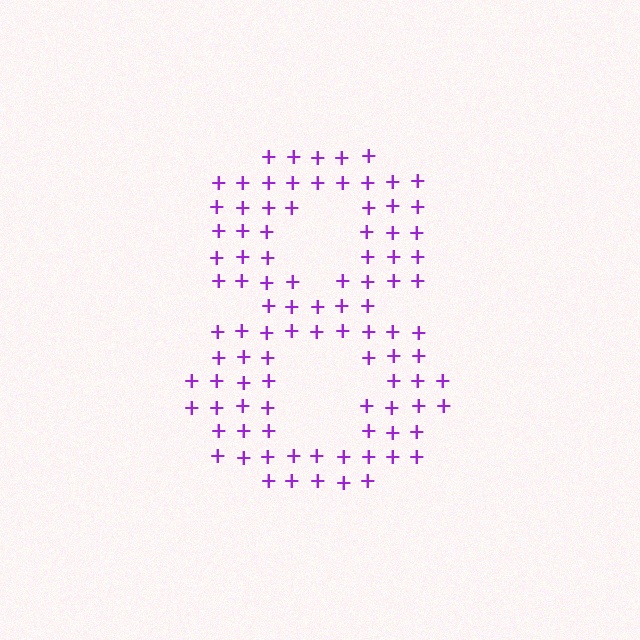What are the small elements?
The small elements are plus signs.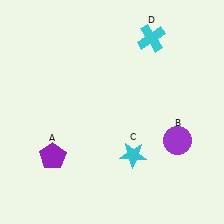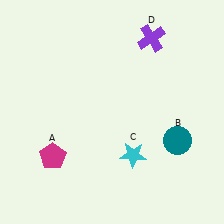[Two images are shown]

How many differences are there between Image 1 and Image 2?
There are 3 differences between the two images.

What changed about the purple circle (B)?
In Image 1, B is purple. In Image 2, it changed to teal.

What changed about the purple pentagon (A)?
In Image 1, A is purple. In Image 2, it changed to magenta.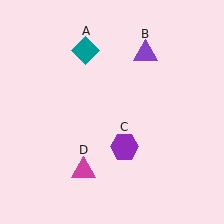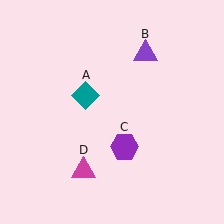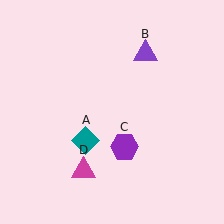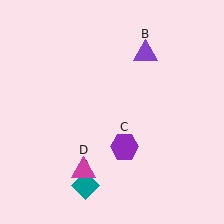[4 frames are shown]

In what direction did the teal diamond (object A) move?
The teal diamond (object A) moved down.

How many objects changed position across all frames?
1 object changed position: teal diamond (object A).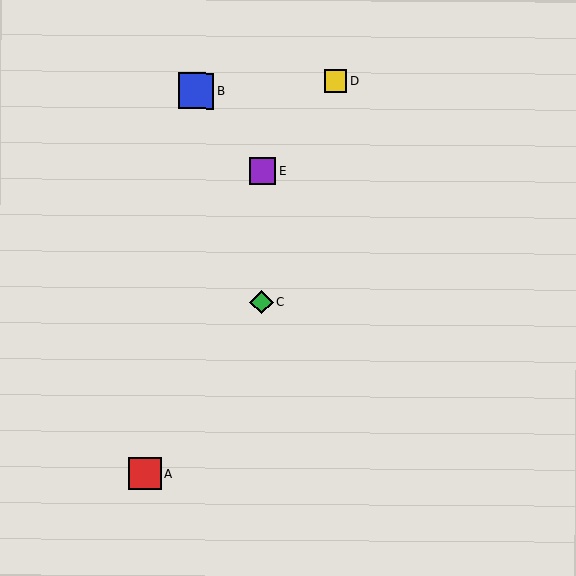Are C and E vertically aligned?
Yes, both are at x≈261.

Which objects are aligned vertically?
Objects C, E are aligned vertically.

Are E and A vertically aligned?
No, E is at x≈262 and A is at x≈145.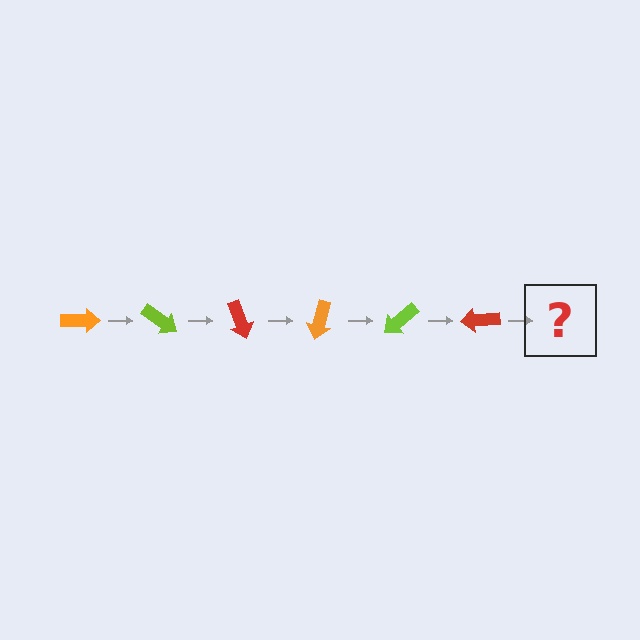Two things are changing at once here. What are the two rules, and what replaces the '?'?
The two rules are that it rotates 35 degrees each step and the color cycles through orange, lime, and red. The '?' should be an orange arrow, rotated 210 degrees from the start.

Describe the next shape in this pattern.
It should be an orange arrow, rotated 210 degrees from the start.